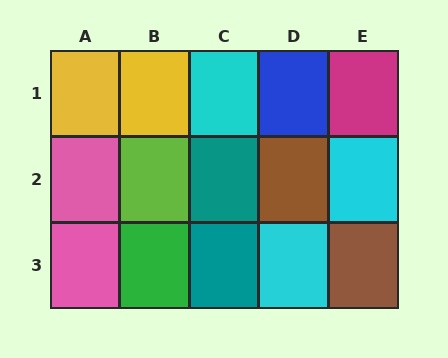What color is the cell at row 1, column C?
Cyan.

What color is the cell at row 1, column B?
Yellow.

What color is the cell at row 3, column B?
Green.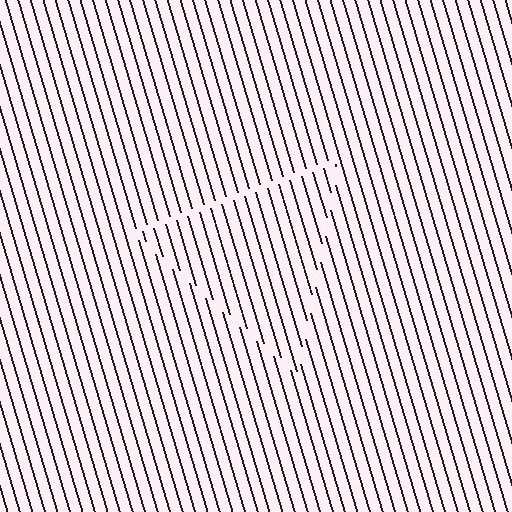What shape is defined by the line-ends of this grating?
An illusory triangle. The interior of the shape contains the same grating, shifted by half a period — the contour is defined by the phase discontinuity where line-ends from the inner and outer gratings abut.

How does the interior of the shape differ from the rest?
The interior of the shape contains the same grating, shifted by half a period — the contour is defined by the phase discontinuity where line-ends from the inner and outer gratings abut.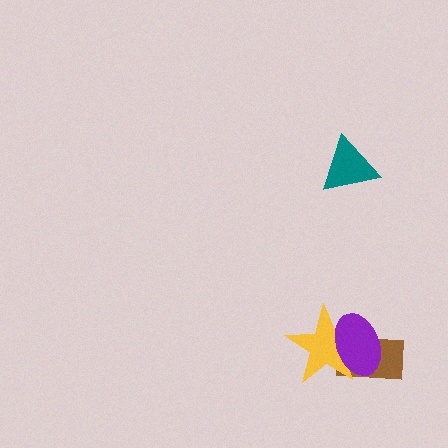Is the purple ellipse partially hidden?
No, no other shape covers it.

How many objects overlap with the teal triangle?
0 objects overlap with the teal triangle.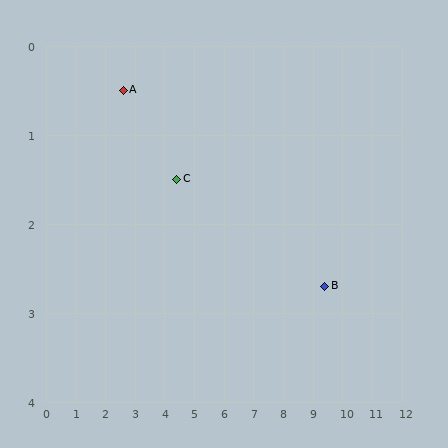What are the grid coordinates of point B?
Point B is at approximately (9.4, 2.7).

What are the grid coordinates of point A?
Point A is at approximately (2.6, 0.5).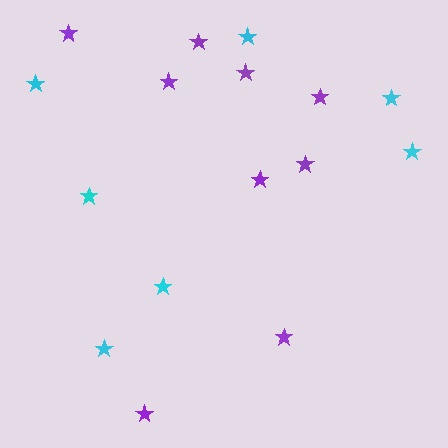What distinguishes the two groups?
There are 2 groups: one group of cyan stars (7) and one group of purple stars (9).